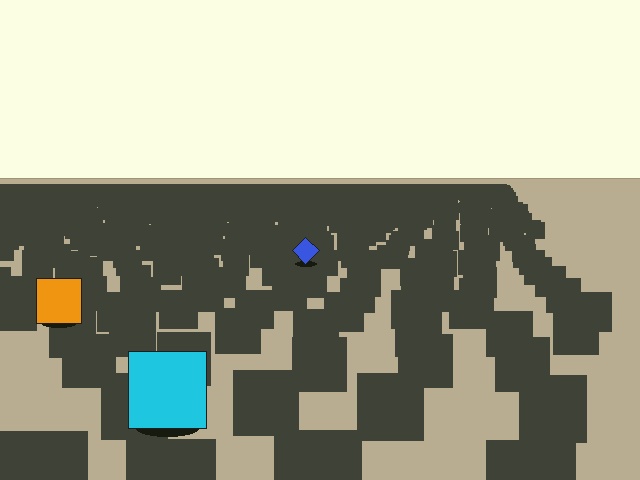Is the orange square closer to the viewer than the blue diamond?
Yes. The orange square is closer — you can tell from the texture gradient: the ground texture is coarser near it.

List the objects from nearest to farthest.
From nearest to farthest: the cyan square, the orange square, the blue diamond.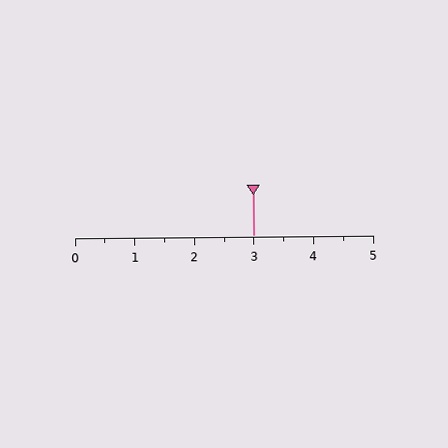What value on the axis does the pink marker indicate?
The marker indicates approximately 3.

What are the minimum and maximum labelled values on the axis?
The axis runs from 0 to 5.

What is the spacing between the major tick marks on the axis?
The major ticks are spaced 1 apart.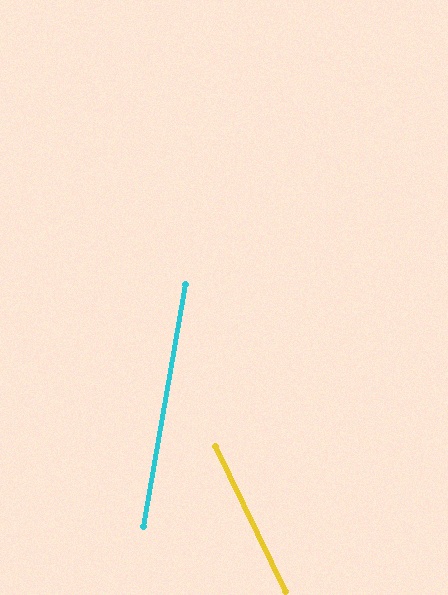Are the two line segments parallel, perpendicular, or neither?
Neither parallel nor perpendicular — they differ by about 36°.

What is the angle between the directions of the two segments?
Approximately 36 degrees.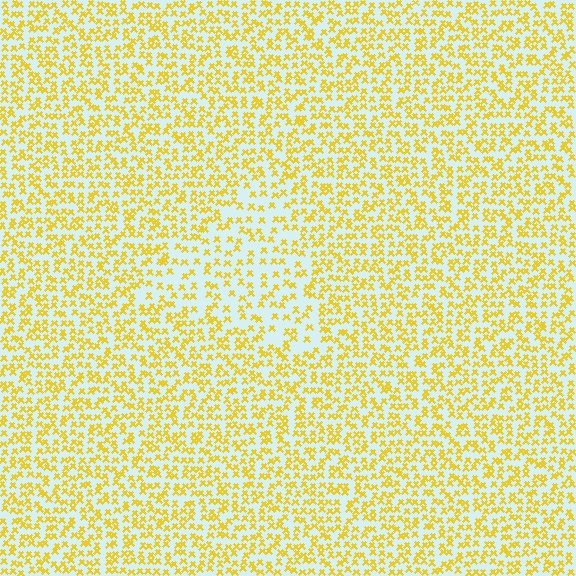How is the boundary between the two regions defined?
The boundary is defined by a change in element density (approximately 1.7x ratio). All elements are the same color, size, and shape.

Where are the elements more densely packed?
The elements are more densely packed outside the triangle boundary.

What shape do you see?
I see a triangle.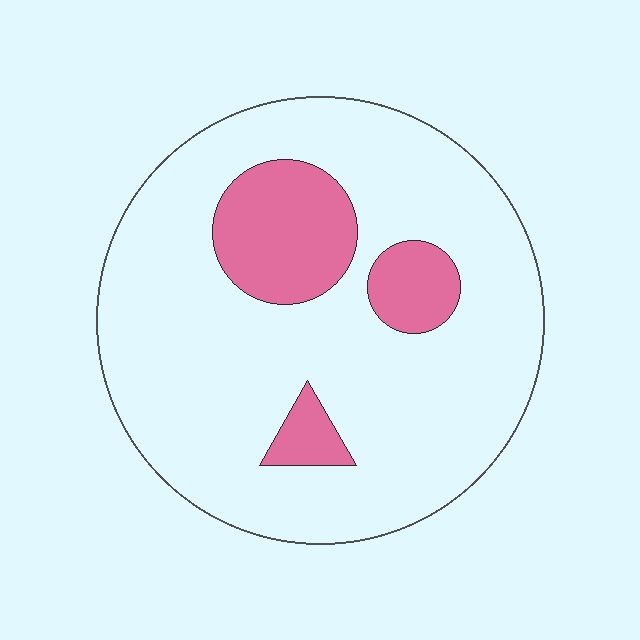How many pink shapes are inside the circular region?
3.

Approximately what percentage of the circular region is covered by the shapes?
Approximately 20%.